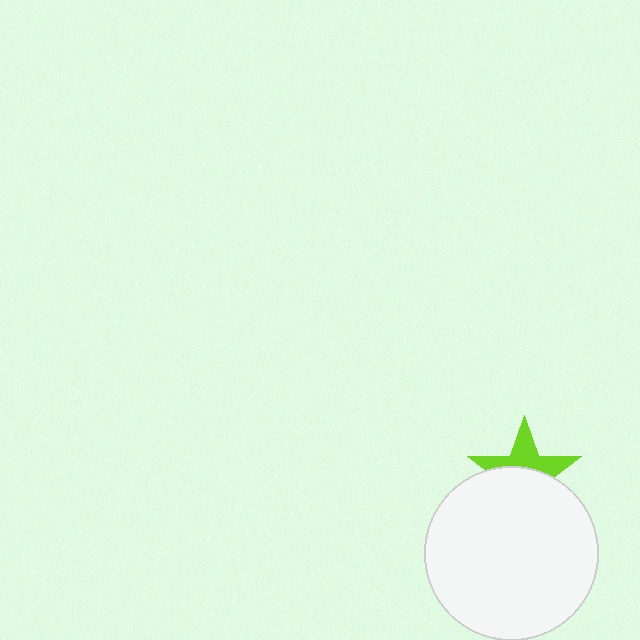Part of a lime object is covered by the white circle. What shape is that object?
It is a star.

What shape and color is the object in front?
The object in front is a white circle.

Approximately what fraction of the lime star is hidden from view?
Roughly 55% of the lime star is hidden behind the white circle.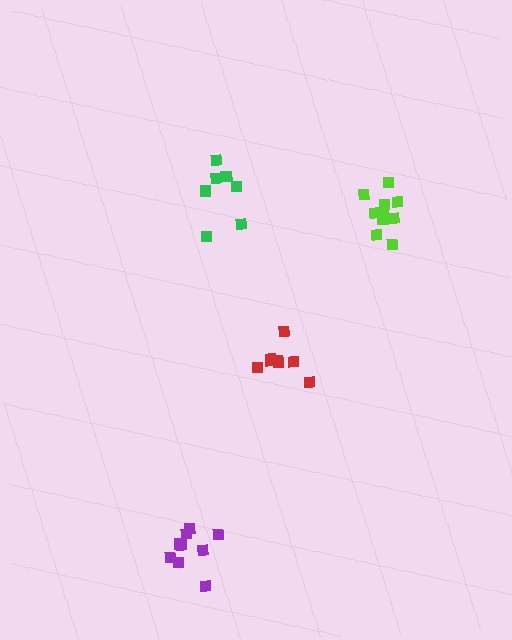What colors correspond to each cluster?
The clusters are colored: lime, red, purple, green.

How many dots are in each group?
Group 1: 10 dots, Group 2: 8 dots, Group 3: 9 dots, Group 4: 7 dots (34 total).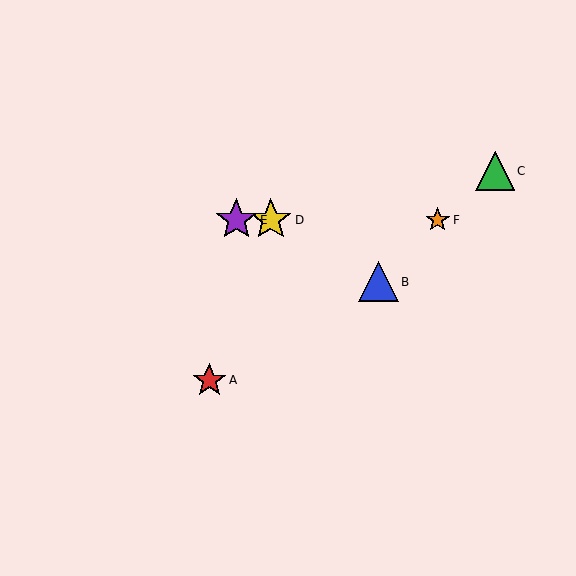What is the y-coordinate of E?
Object E is at y≈220.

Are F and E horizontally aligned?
Yes, both are at y≈220.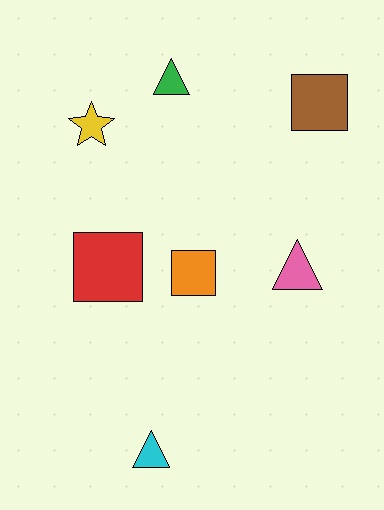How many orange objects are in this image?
There is 1 orange object.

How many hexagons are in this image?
There are no hexagons.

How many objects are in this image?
There are 7 objects.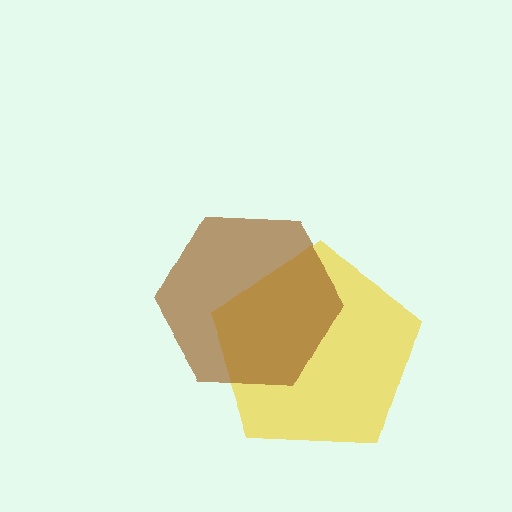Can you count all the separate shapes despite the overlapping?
Yes, there are 2 separate shapes.